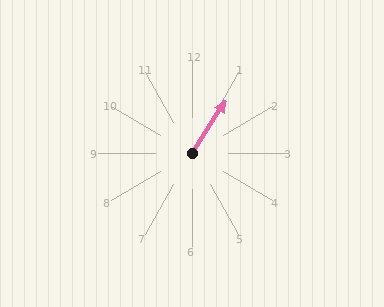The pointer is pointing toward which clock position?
Roughly 1 o'clock.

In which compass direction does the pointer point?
Northeast.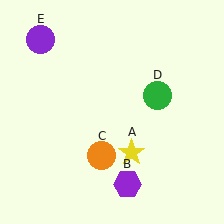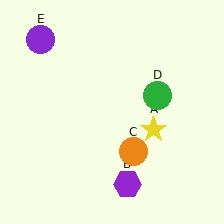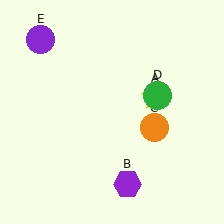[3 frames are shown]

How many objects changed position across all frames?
2 objects changed position: yellow star (object A), orange circle (object C).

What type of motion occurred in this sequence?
The yellow star (object A), orange circle (object C) rotated counterclockwise around the center of the scene.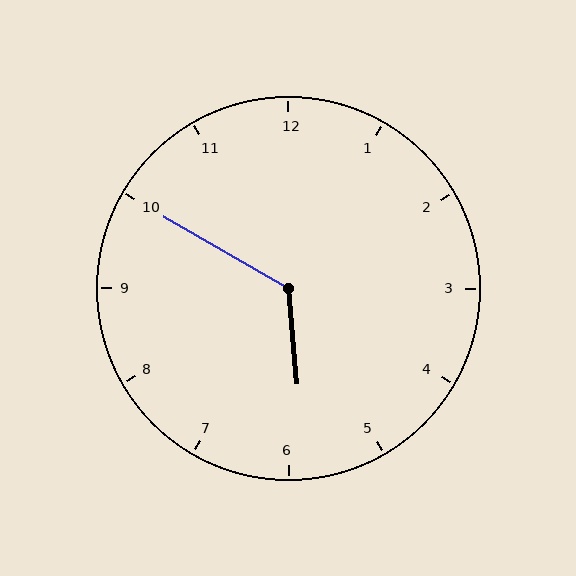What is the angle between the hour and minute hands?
Approximately 125 degrees.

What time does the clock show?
5:50.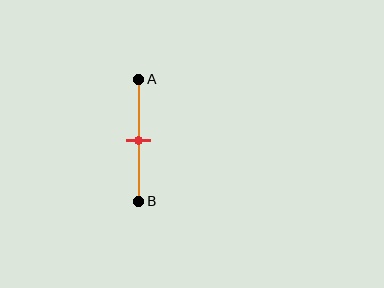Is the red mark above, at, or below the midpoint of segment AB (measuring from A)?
The red mark is approximately at the midpoint of segment AB.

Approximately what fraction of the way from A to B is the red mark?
The red mark is approximately 50% of the way from A to B.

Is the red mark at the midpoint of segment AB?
Yes, the mark is approximately at the midpoint.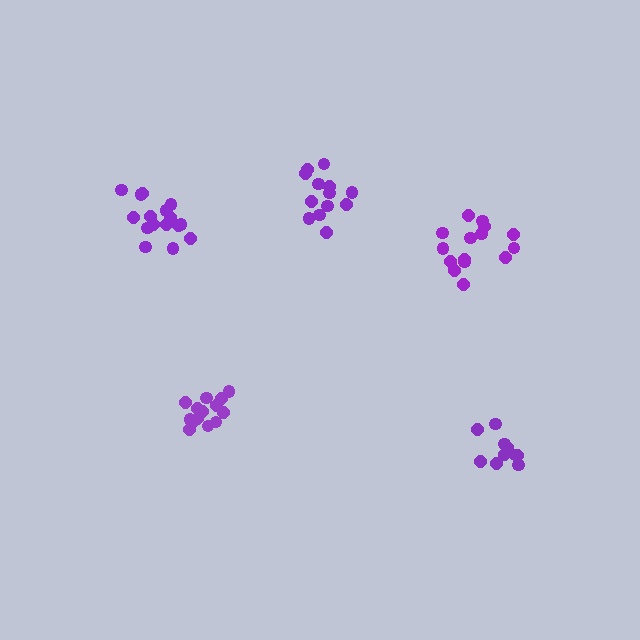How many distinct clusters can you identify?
There are 5 distinct clusters.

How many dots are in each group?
Group 1: 13 dots, Group 2: 16 dots, Group 3: 10 dots, Group 4: 15 dots, Group 5: 14 dots (68 total).